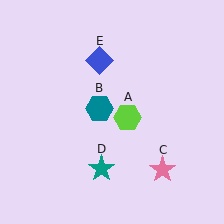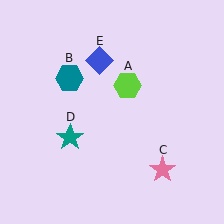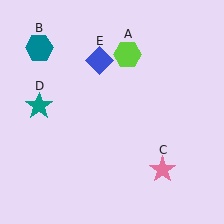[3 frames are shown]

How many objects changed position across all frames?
3 objects changed position: lime hexagon (object A), teal hexagon (object B), teal star (object D).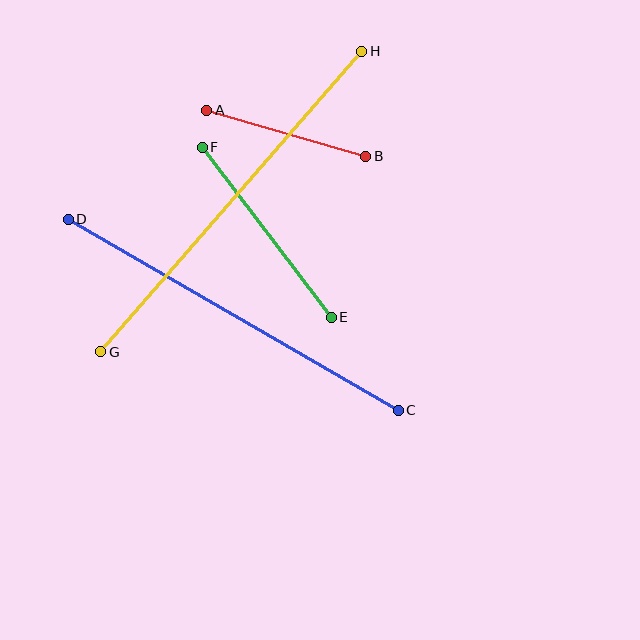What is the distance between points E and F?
The distance is approximately 214 pixels.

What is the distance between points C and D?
The distance is approximately 381 pixels.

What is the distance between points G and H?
The distance is approximately 398 pixels.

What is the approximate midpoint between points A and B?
The midpoint is at approximately (286, 133) pixels.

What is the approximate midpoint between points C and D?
The midpoint is at approximately (233, 315) pixels.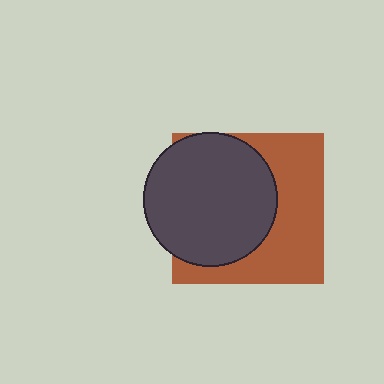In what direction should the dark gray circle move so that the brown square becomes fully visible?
The dark gray circle should move left. That is the shortest direction to clear the overlap and leave the brown square fully visible.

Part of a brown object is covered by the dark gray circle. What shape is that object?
It is a square.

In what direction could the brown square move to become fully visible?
The brown square could move right. That would shift it out from behind the dark gray circle entirely.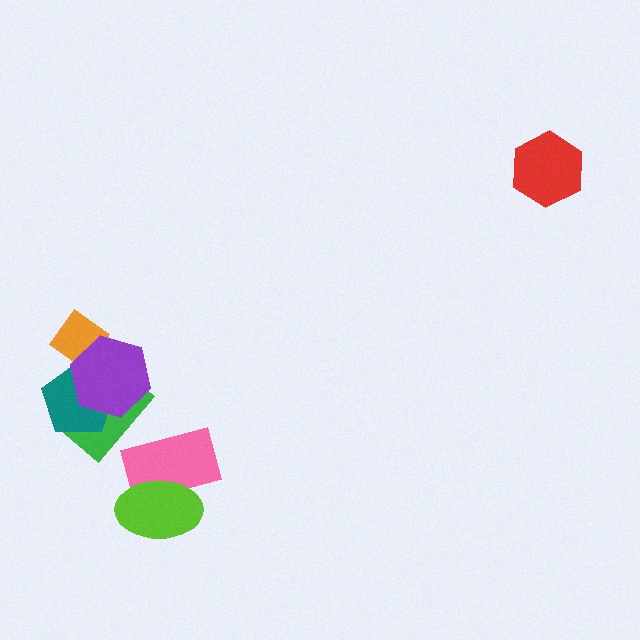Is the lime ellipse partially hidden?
No, no other shape covers it.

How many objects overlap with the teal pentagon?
3 objects overlap with the teal pentagon.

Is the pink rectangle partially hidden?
Yes, it is partially covered by another shape.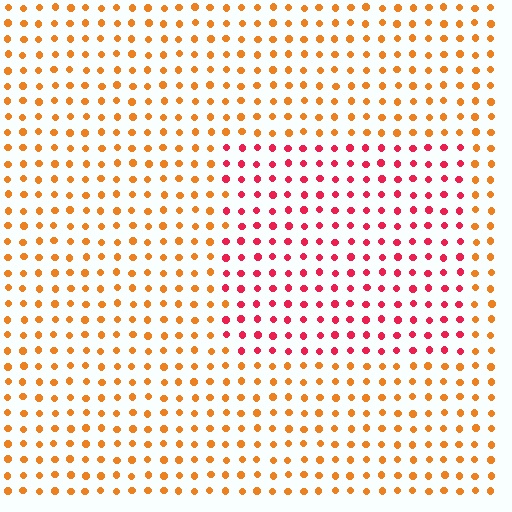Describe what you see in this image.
The image is filled with small orange elements in a uniform arrangement. A rectangle-shaped region is visible where the elements are tinted to a slightly different hue, forming a subtle color boundary.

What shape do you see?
I see a rectangle.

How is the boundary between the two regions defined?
The boundary is defined purely by a slight shift in hue (about 43 degrees). Spacing, size, and orientation are identical on both sides.